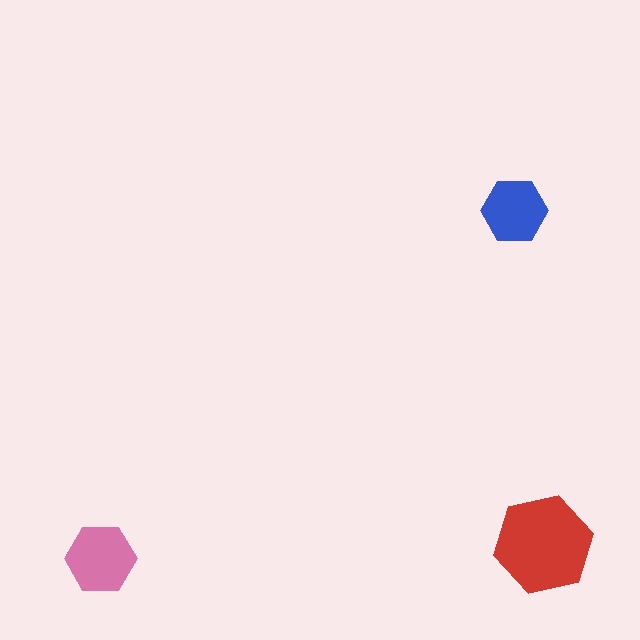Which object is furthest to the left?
The pink hexagon is leftmost.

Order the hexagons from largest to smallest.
the red one, the pink one, the blue one.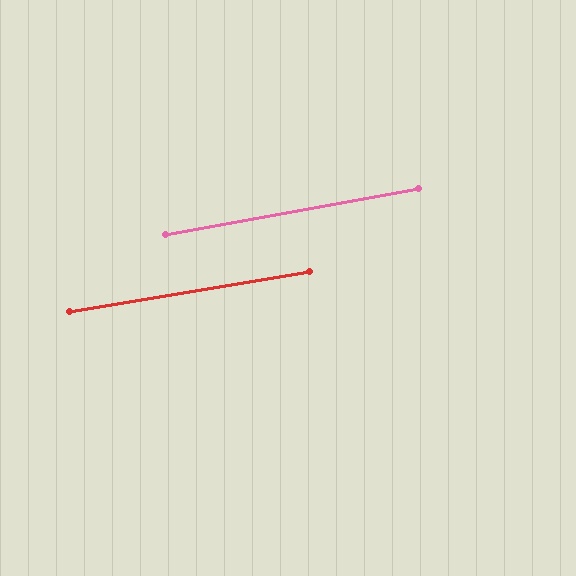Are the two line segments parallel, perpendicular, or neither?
Parallel — their directions differ by only 1.0°.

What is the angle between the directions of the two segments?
Approximately 1 degree.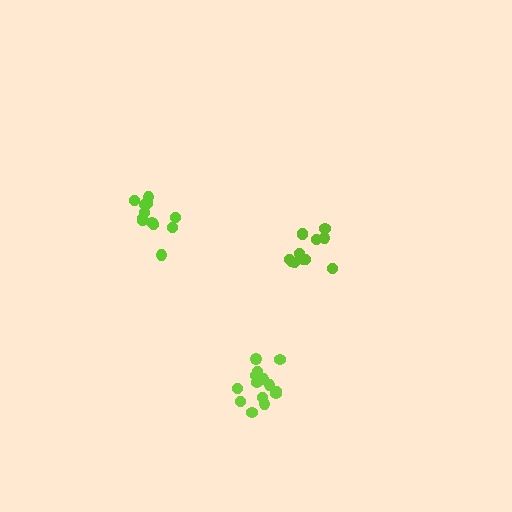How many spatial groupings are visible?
There are 3 spatial groupings.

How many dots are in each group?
Group 1: 12 dots, Group 2: 12 dots, Group 3: 14 dots (38 total).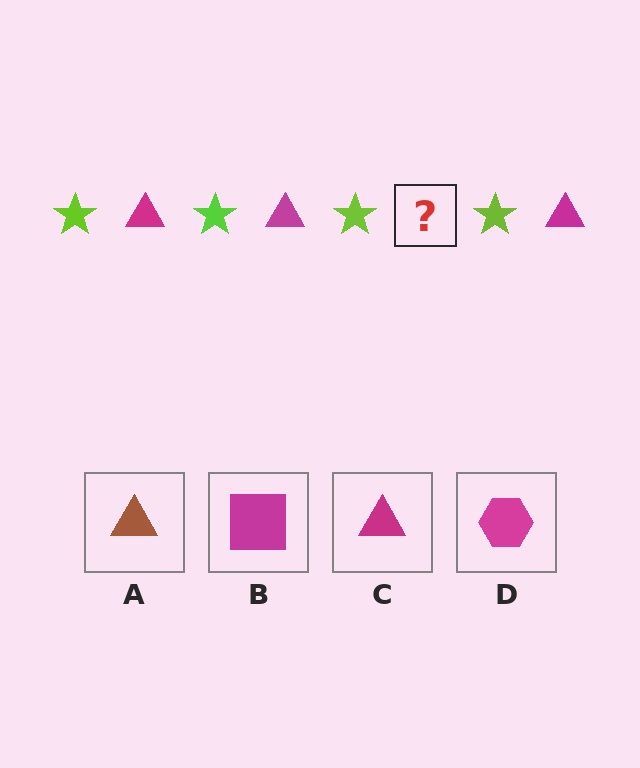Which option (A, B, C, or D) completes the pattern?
C.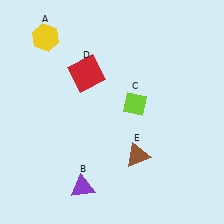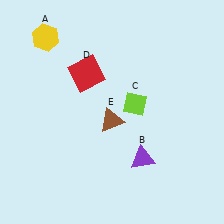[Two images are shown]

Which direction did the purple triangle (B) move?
The purple triangle (B) moved right.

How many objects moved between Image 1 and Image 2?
2 objects moved between the two images.